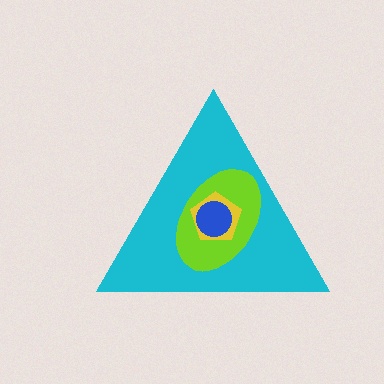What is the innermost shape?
The blue circle.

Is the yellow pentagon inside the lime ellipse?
Yes.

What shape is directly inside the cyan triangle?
The lime ellipse.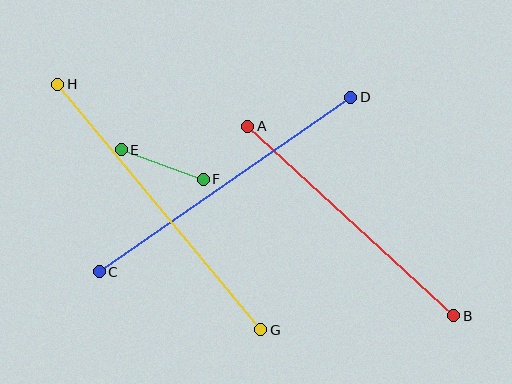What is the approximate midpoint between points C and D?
The midpoint is at approximately (225, 184) pixels.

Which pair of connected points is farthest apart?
Points G and H are farthest apart.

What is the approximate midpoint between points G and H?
The midpoint is at approximately (159, 207) pixels.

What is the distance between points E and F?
The distance is approximately 87 pixels.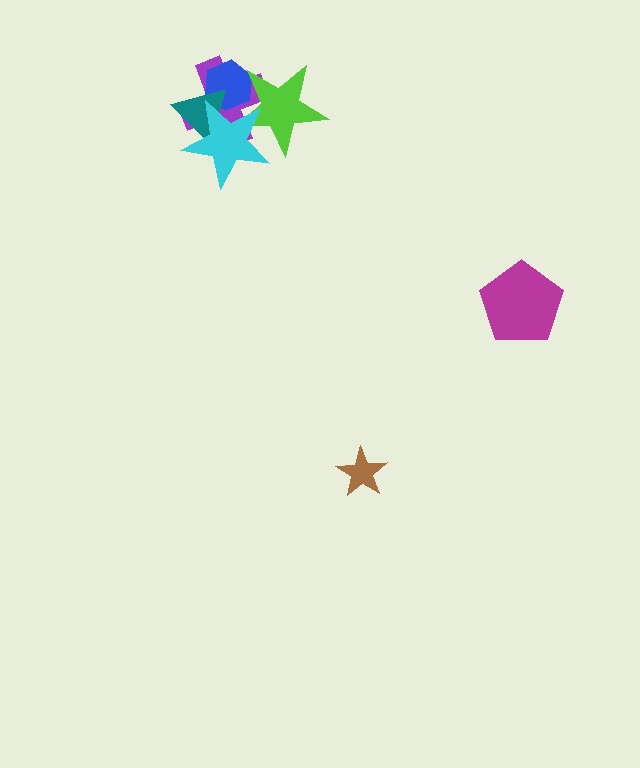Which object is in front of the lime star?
The cyan star is in front of the lime star.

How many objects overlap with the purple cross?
4 objects overlap with the purple cross.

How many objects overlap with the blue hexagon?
4 objects overlap with the blue hexagon.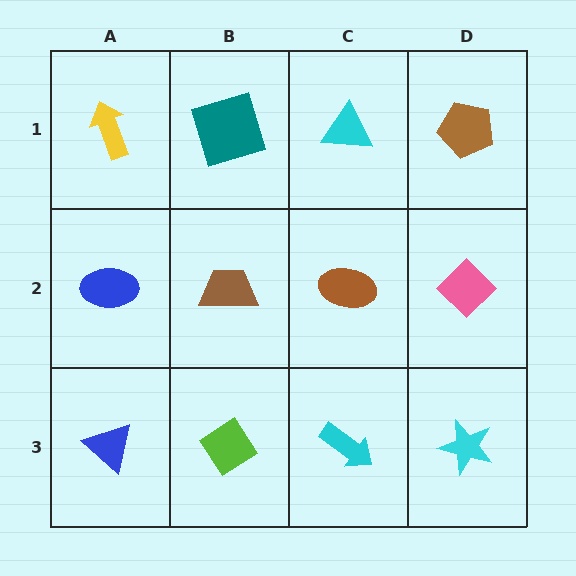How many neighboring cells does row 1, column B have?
3.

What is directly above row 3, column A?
A blue ellipse.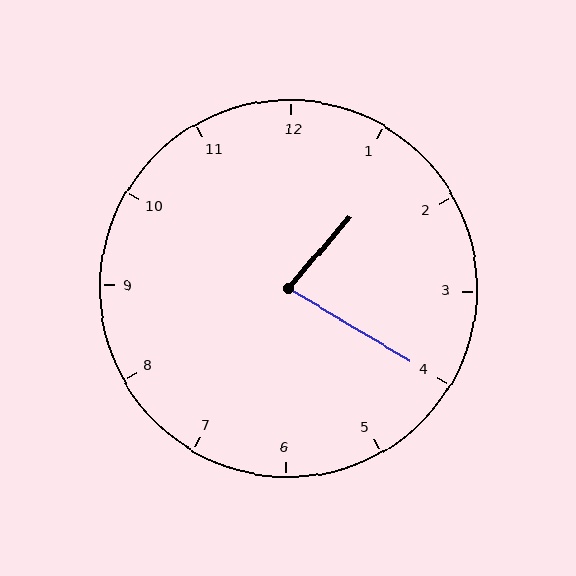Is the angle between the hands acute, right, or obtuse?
It is acute.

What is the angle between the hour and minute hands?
Approximately 80 degrees.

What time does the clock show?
1:20.